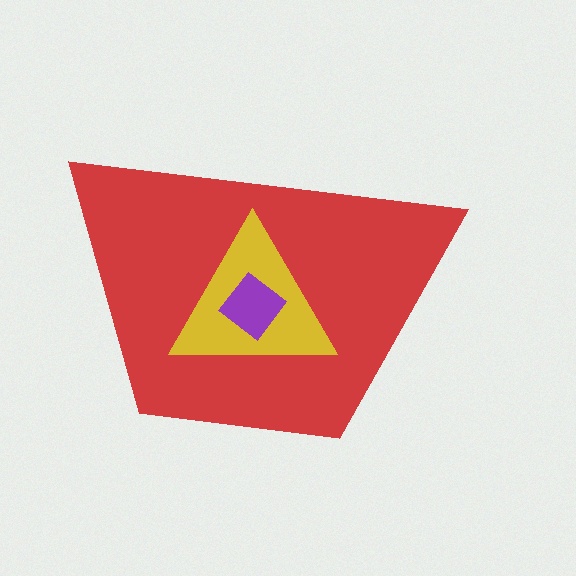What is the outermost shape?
The red trapezoid.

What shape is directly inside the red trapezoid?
The yellow triangle.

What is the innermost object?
The purple diamond.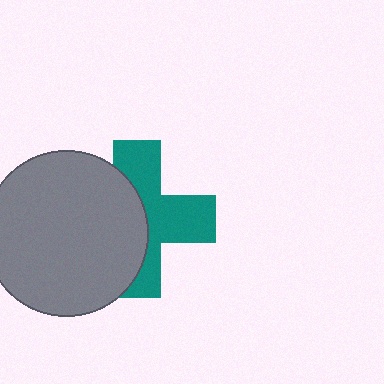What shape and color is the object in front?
The object in front is a gray circle.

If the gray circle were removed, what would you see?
You would see the complete teal cross.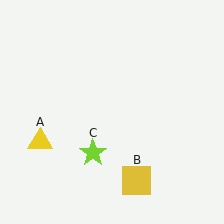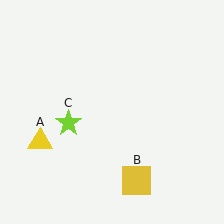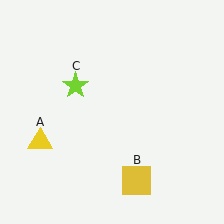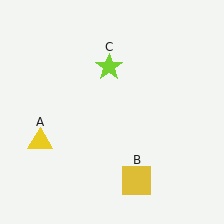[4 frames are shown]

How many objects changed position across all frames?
1 object changed position: lime star (object C).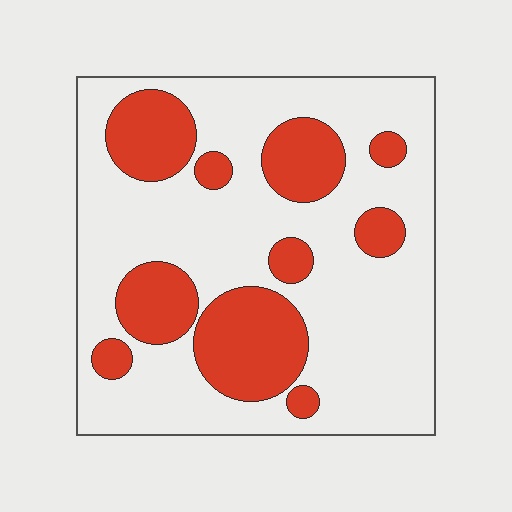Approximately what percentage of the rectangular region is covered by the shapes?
Approximately 30%.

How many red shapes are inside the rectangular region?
10.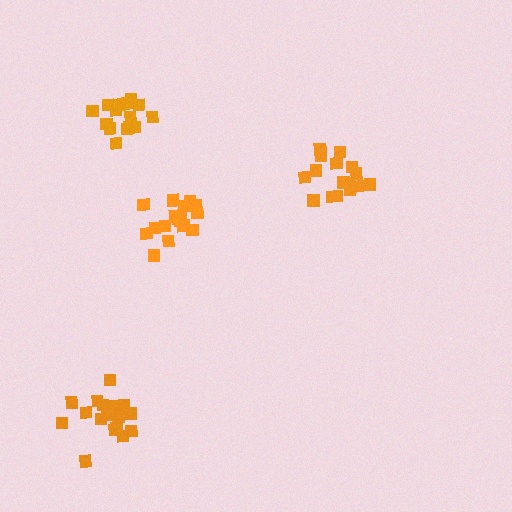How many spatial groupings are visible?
There are 4 spatial groupings.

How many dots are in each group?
Group 1: 18 dots, Group 2: 17 dots, Group 3: 18 dots, Group 4: 18 dots (71 total).